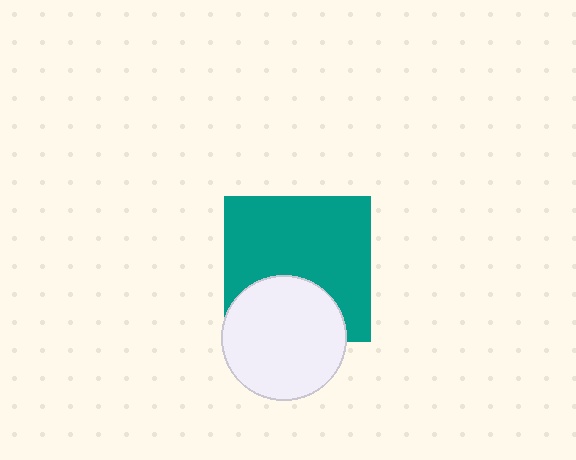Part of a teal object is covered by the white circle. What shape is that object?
It is a square.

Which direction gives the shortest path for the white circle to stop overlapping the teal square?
Moving down gives the shortest separation.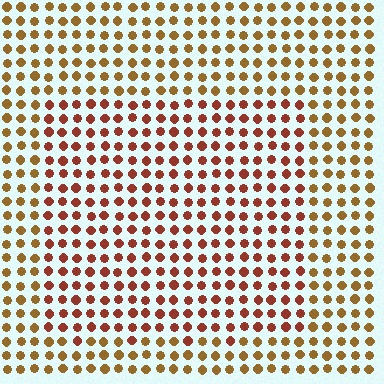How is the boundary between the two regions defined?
The boundary is defined purely by a slight shift in hue (about 30 degrees). Spacing, size, and orientation are identical on both sides.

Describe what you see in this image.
The image is filled with small brown elements in a uniform arrangement. A rectangle-shaped region is visible where the elements are tinted to a slightly different hue, forming a subtle color boundary.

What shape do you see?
I see a rectangle.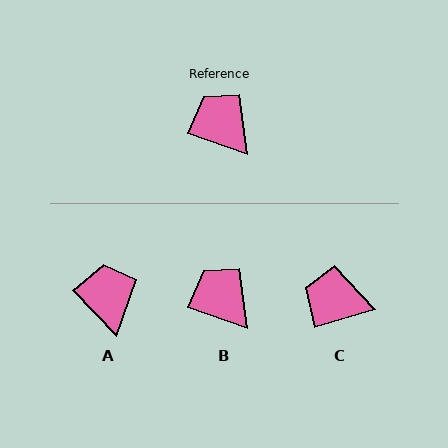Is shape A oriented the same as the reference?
No, it is off by about 27 degrees.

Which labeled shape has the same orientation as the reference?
B.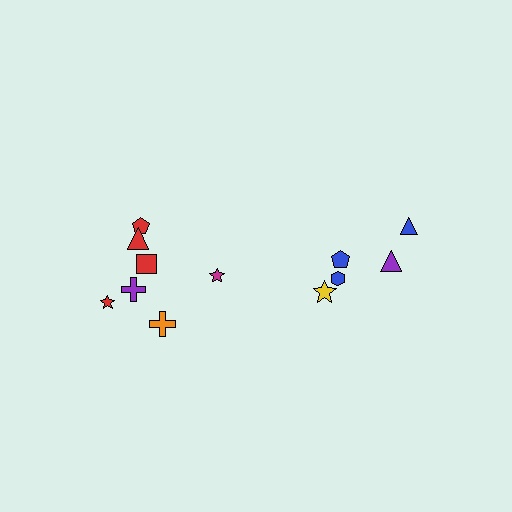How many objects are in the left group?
There are 7 objects.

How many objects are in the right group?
There are 5 objects.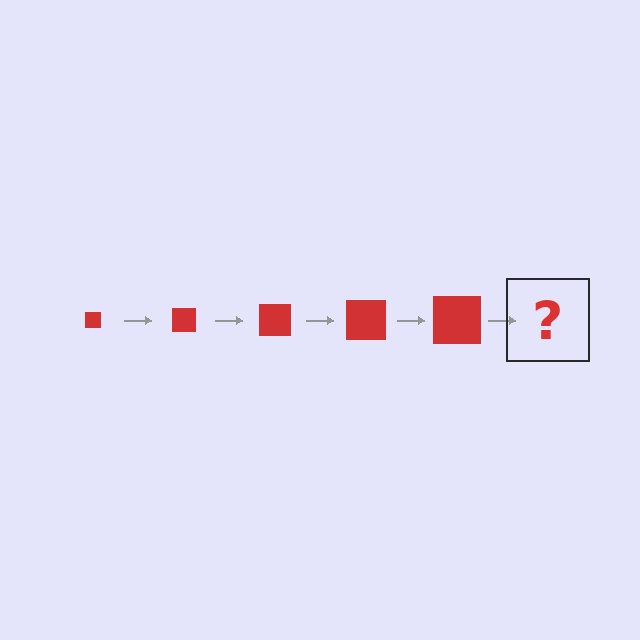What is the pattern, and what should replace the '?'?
The pattern is that the square gets progressively larger each step. The '?' should be a red square, larger than the previous one.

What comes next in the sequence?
The next element should be a red square, larger than the previous one.